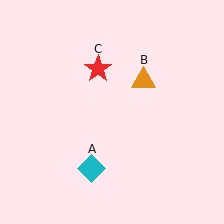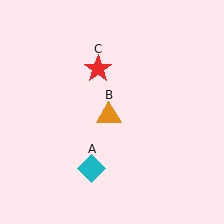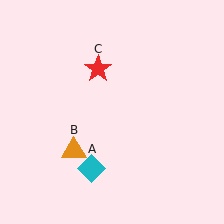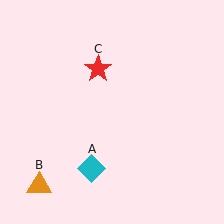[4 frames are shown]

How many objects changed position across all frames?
1 object changed position: orange triangle (object B).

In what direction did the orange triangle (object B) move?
The orange triangle (object B) moved down and to the left.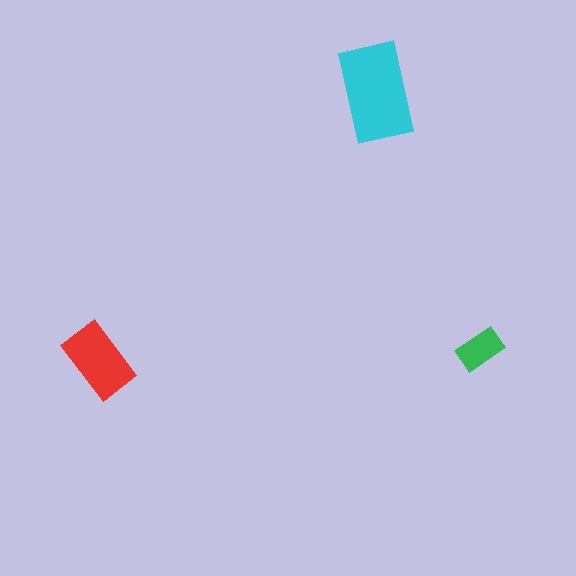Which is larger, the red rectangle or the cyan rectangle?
The cyan one.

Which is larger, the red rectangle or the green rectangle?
The red one.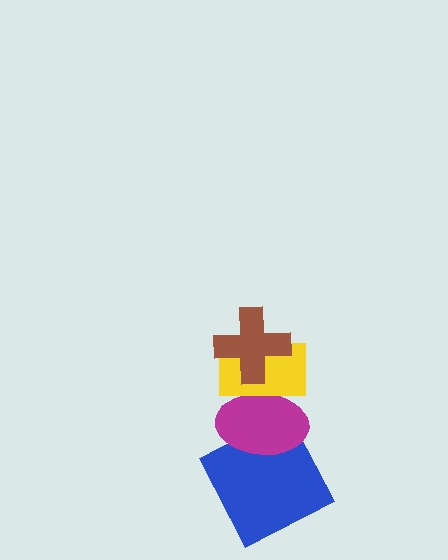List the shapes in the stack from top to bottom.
From top to bottom: the brown cross, the yellow rectangle, the magenta ellipse, the blue square.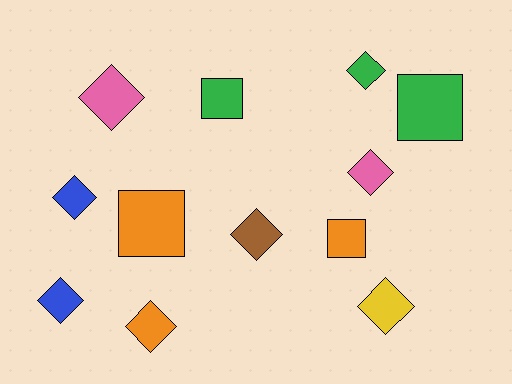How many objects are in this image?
There are 12 objects.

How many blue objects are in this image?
There are 2 blue objects.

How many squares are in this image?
There are 4 squares.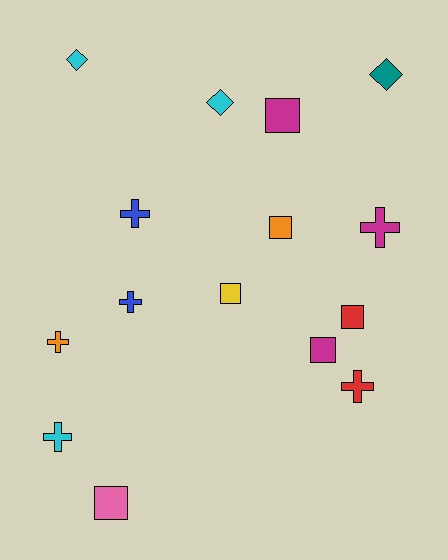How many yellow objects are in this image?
There is 1 yellow object.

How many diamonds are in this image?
There are 3 diamonds.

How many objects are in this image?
There are 15 objects.